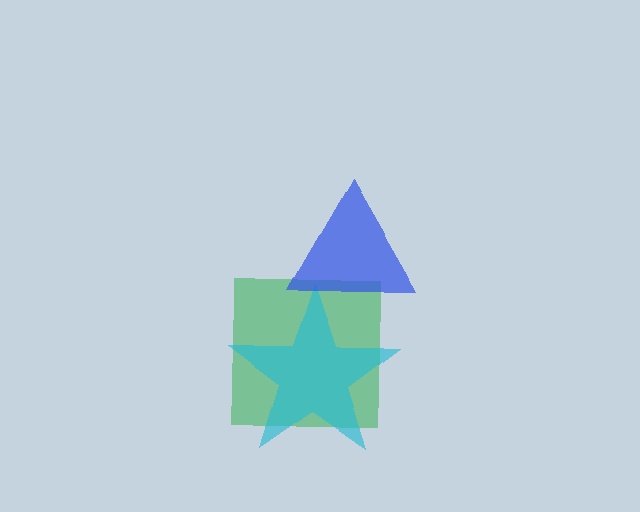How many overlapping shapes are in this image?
There are 3 overlapping shapes in the image.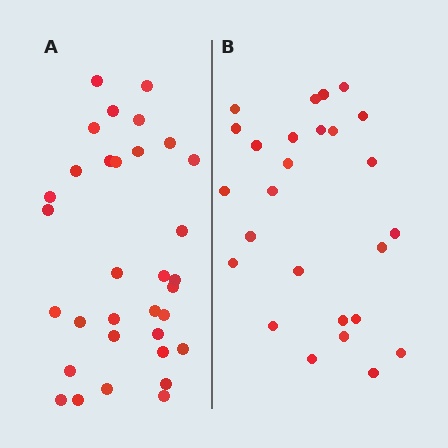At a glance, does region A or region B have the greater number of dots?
Region A (the left region) has more dots.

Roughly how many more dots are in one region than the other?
Region A has roughly 8 or so more dots than region B.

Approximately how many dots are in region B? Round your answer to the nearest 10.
About 30 dots. (The exact count is 26, which rounds to 30.)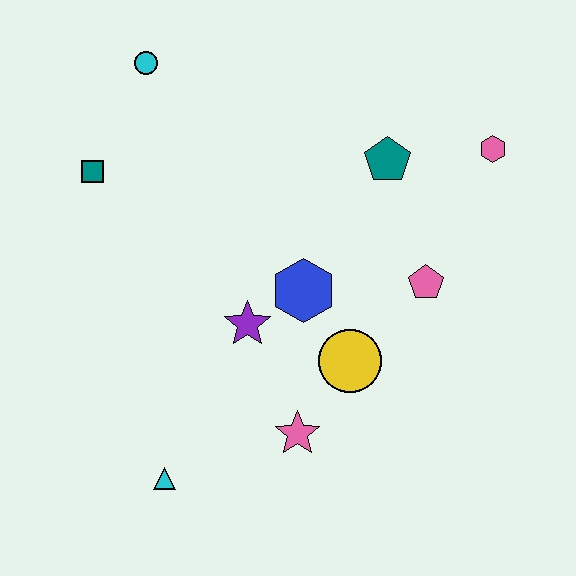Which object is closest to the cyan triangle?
The pink star is closest to the cyan triangle.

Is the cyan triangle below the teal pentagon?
Yes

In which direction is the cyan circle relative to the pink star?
The cyan circle is above the pink star.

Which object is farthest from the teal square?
The pink hexagon is farthest from the teal square.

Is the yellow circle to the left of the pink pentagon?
Yes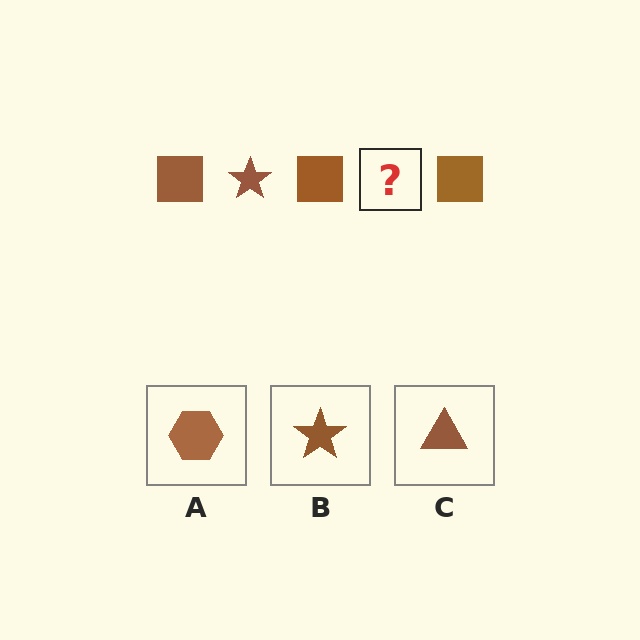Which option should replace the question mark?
Option B.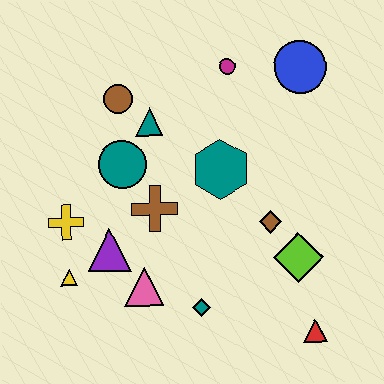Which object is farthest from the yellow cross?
The blue circle is farthest from the yellow cross.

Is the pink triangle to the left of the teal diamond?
Yes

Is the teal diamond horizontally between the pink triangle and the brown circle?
No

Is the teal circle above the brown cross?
Yes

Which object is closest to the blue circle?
The magenta circle is closest to the blue circle.